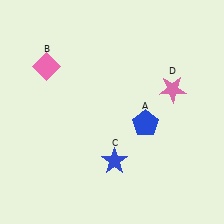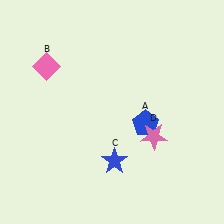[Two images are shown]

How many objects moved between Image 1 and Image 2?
1 object moved between the two images.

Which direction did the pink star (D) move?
The pink star (D) moved down.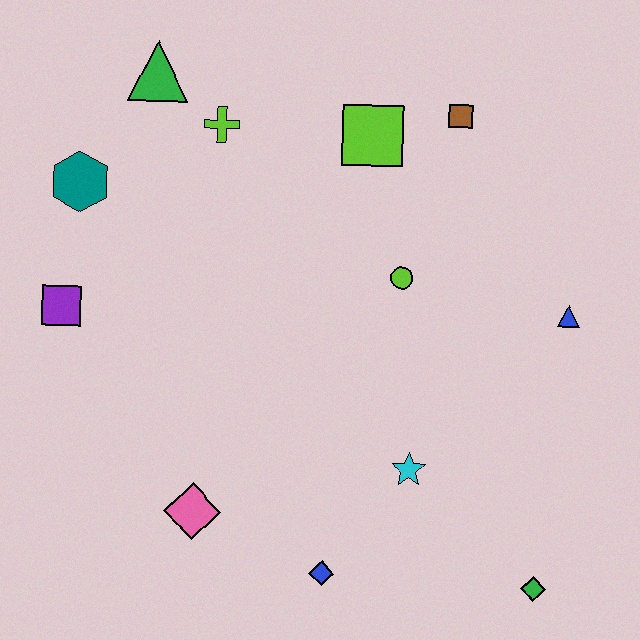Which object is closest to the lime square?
The brown square is closest to the lime square.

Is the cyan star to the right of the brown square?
No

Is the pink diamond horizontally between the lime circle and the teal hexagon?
Yes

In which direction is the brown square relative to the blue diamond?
The brown square is above the blue diamond.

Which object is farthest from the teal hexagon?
The green diamond is farthest from the teal hexagon.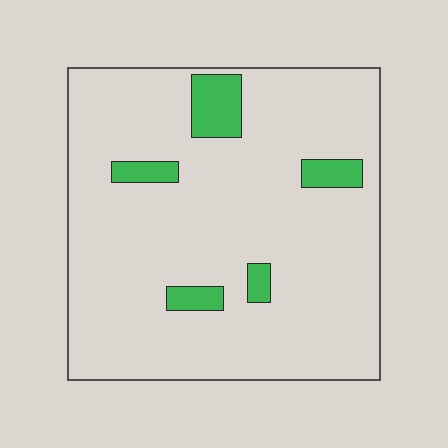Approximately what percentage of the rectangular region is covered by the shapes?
Approximately 10%.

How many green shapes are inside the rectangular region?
5.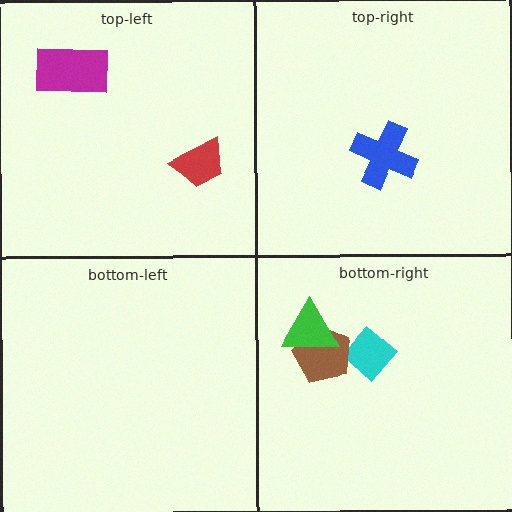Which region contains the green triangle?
The bottom-right region.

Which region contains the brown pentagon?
The bottom-right region.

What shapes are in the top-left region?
The magenta rectangle, the red trapezoid.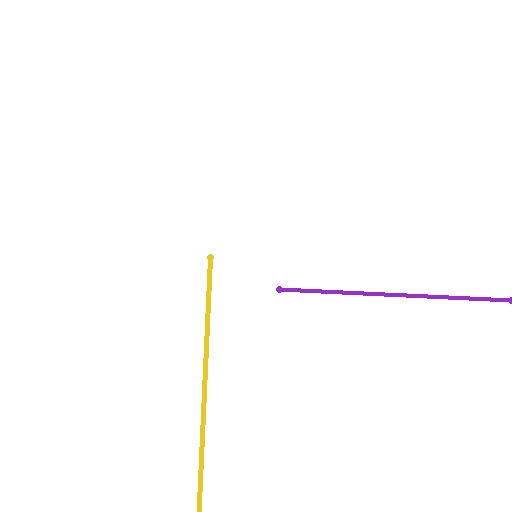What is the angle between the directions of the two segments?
Approximately 90 degrees.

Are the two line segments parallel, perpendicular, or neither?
Perpendicular — they meet at approximately 90°.